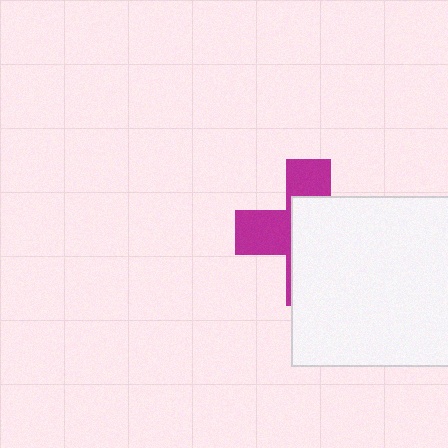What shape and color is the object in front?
The object in front is a white rectangle.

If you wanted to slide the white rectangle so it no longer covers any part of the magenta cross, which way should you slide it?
Slide it right — that is the most direct way to separate the two shapes.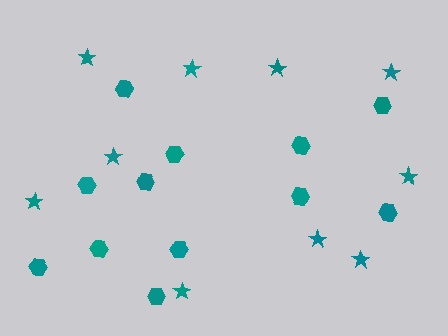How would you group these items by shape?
There are 2 groups: one group of stars (10) and one group of hexagons (12).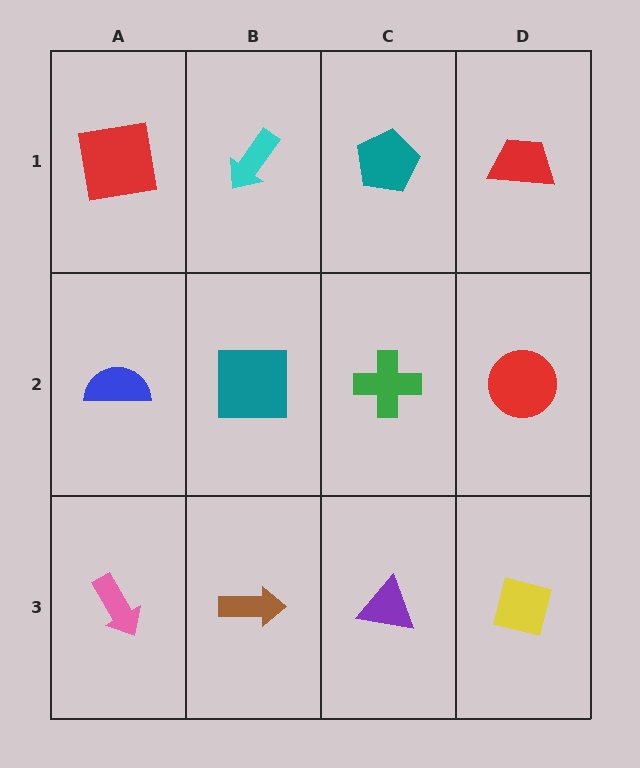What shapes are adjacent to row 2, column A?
A red square (row 1, column A), a pink arrow (row 3, column A), a teal square (row 2, column B).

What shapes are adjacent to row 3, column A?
A blue semicircle (row 2, column A), a brown arrow (row 3, column B).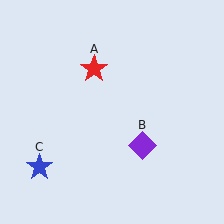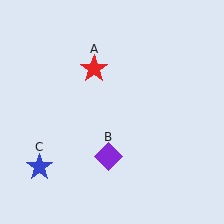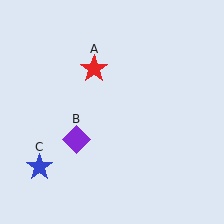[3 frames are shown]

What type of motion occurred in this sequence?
The purple diamond (object B) rotated clockwise around the center of the scene.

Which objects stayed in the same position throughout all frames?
Red star (object A) and blue star (object C) remained stationary.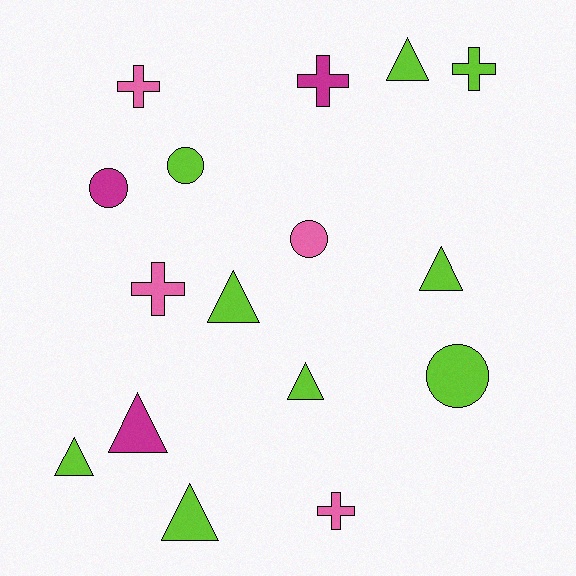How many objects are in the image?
There are 16 objects.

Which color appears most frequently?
Lime, with 9 objects.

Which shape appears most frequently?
Triangle, with 7 objects.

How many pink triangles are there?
There are no pink triangles.